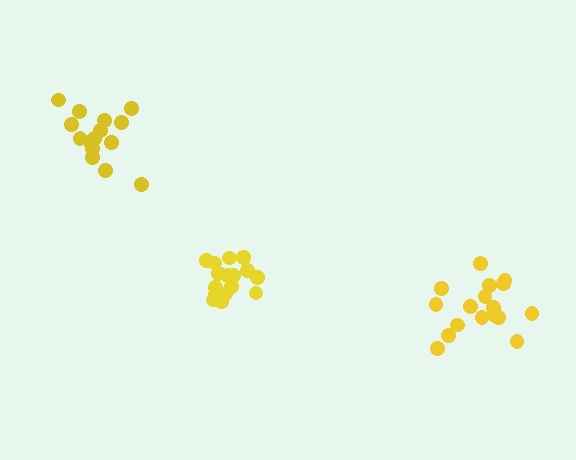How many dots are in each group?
Group 1: 17 dots, Group 2: 16 dots, Group 3: 16 dots (49 total).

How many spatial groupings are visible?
There are 3 spatial groupings.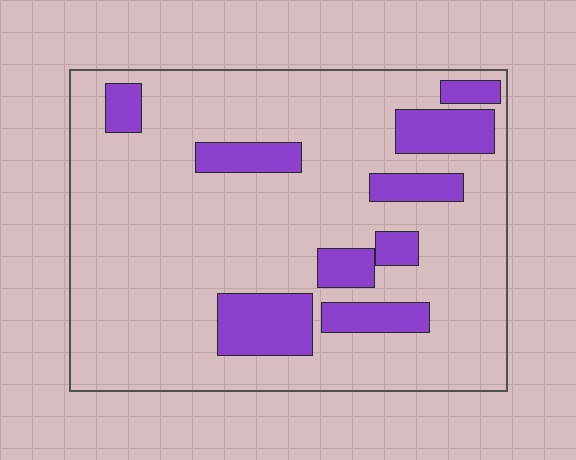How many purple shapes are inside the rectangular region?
9.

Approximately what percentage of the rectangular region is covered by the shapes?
Approximately 20%.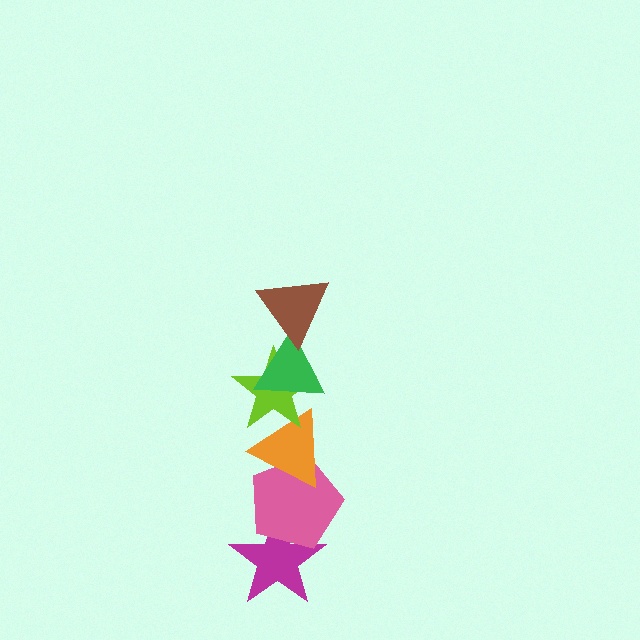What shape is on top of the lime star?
The green triangle is on top of the lime star.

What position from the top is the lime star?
The lime star is 3rd from the top.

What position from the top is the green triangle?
The green triangle is 2nd from the top.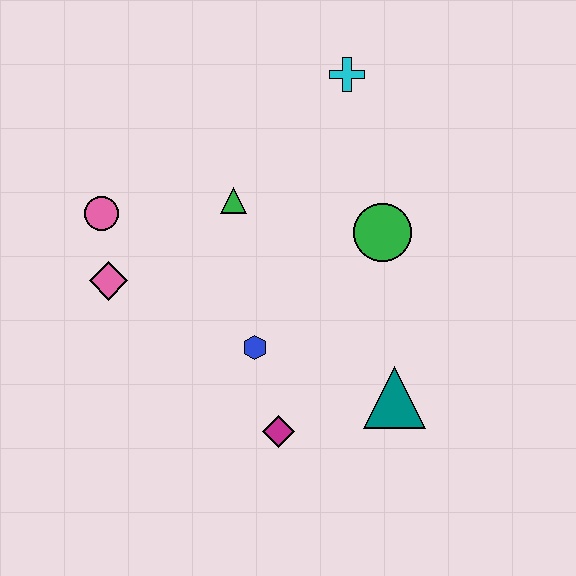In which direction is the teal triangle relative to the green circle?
The teal triangle is below the green circle.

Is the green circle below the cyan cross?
Yes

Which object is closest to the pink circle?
The pink diamond is closest to the pink circle.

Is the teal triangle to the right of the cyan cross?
Yes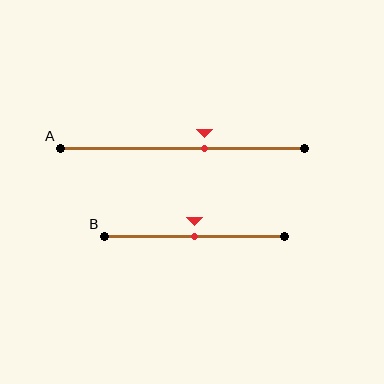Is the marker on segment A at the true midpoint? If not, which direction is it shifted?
No, the marker on segment A is shifted to the right by about 9% of the segment length.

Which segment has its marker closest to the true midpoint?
Segment B has its marker closest to the true midpoint.